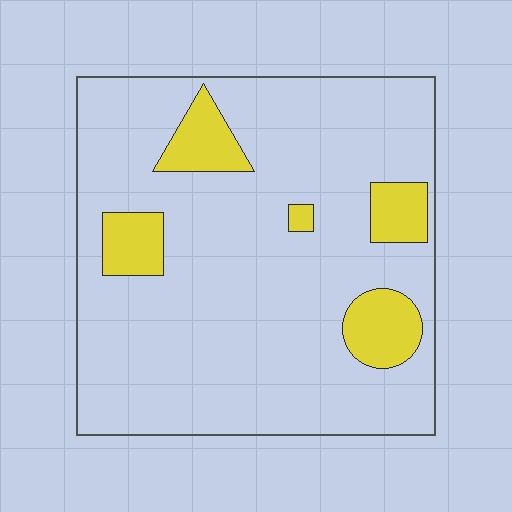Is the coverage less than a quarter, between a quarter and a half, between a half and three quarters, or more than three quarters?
Less than a quarter.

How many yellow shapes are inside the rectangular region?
5.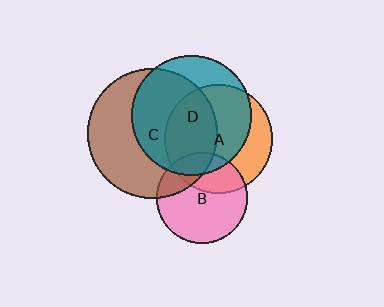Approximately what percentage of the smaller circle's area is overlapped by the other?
Approximately 40%.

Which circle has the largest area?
Circle C (brown).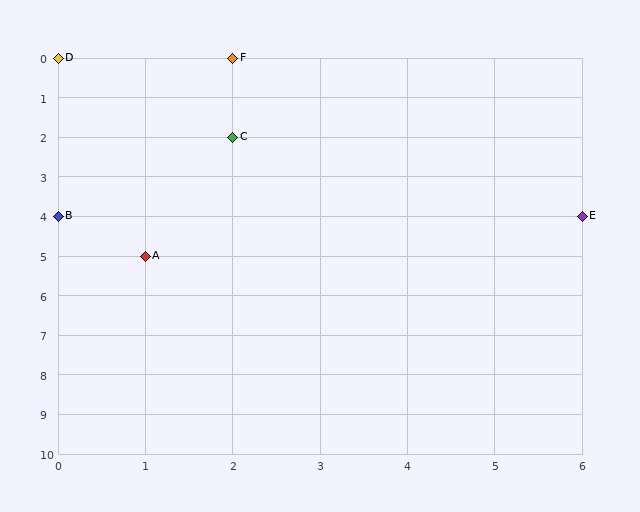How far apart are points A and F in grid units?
Points A and F are 1 column and 5 rows apart (about 5.1 grid units diagonally).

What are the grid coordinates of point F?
Point F is at grid coordinates (2, 0).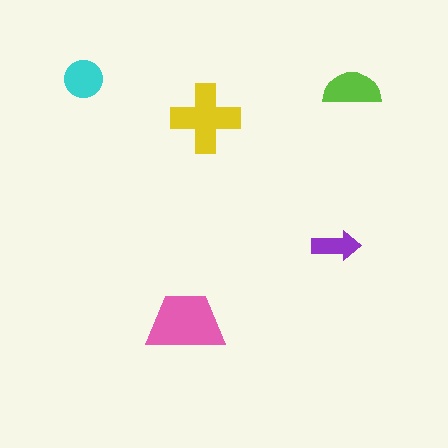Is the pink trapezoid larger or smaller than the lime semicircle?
Larger.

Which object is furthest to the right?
The lime semicircle is rightmost.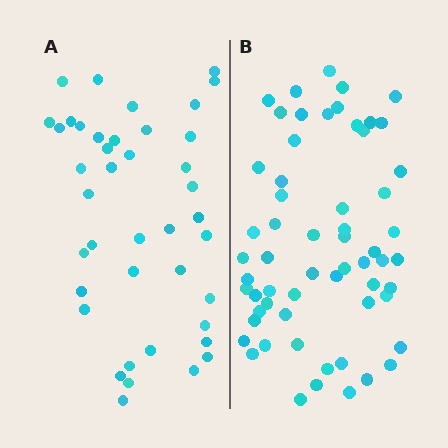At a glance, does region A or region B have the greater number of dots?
Region B (the right region) has more dots.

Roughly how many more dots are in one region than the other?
Region B has approximately 20 more dots than region A.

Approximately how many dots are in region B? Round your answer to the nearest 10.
About 60 dots.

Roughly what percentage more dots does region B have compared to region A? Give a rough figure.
About 45% more.